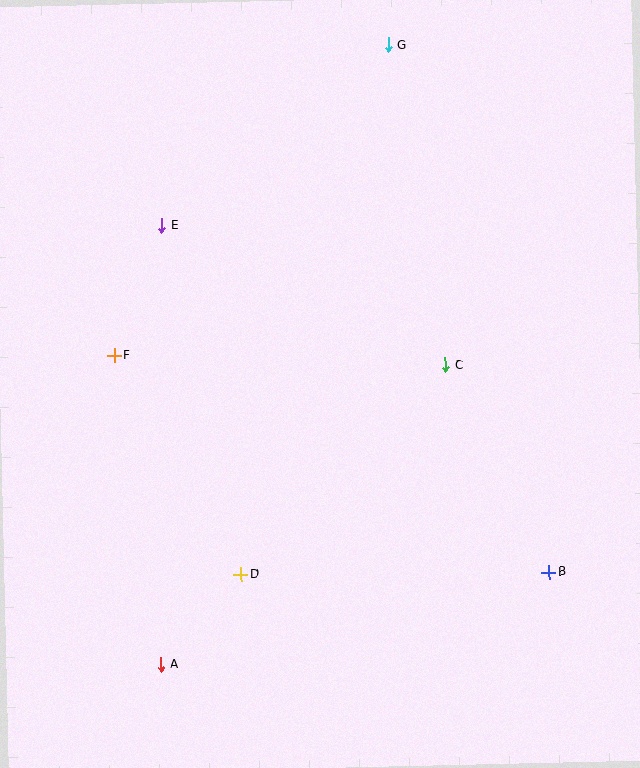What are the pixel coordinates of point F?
Point F is at (115, 355).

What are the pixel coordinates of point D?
Point D is at (241, 574).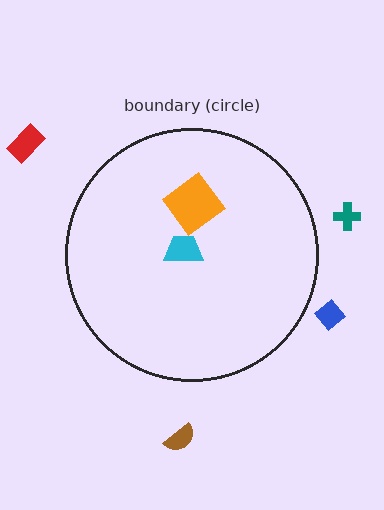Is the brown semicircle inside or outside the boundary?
Outside.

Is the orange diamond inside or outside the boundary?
Inside.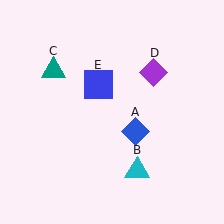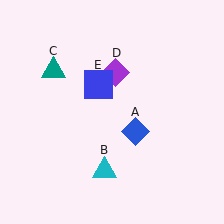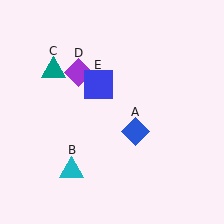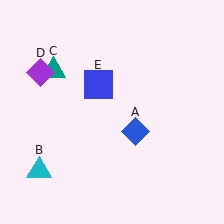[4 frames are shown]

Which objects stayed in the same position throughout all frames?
Blue diamond (object A) and teal triangle (object C) and blue square (object E) remained stationary.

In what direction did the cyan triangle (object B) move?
The cyan triangle (object B) moved left.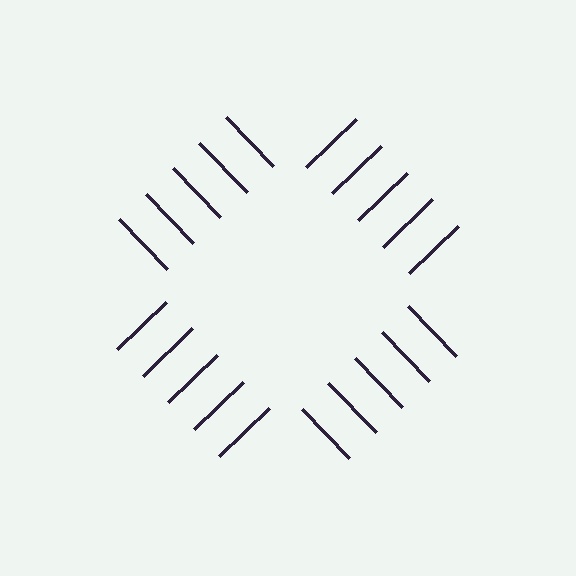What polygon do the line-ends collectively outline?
An illusory square — the line segments terminate on its edges but no continuous stroke is drawn.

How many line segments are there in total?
20 — 5 along each of the 4 edges.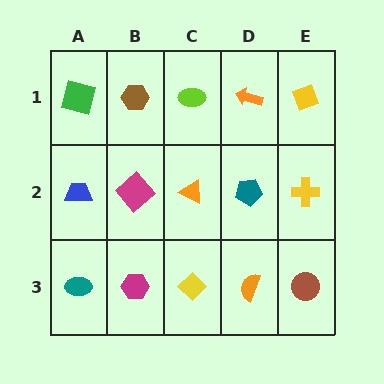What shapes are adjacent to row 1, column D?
A teal pentagon (row 2, column D), a lime ellipse (row 1, column C), a yellow diamond (row 1, column E).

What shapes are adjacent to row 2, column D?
An orange arrow (row 1, column D), an orange semicircle (row 3, column D), an orange triangle (row 2, column C), a yellow cross (row 2, column E).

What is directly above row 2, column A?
A green square.